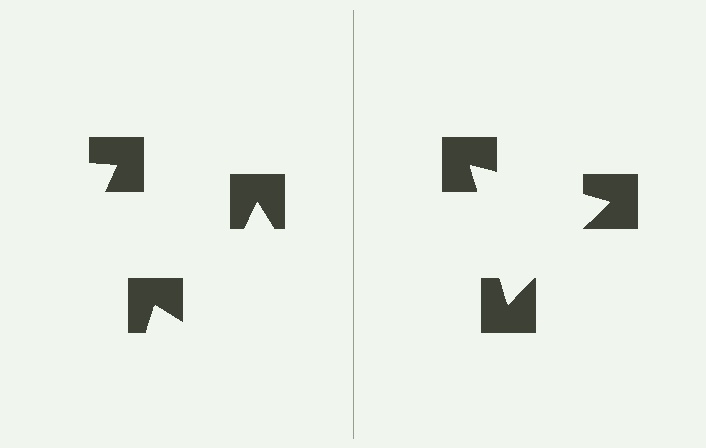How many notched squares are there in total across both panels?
6 — 3 on each side.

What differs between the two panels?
The notched squares are positioned identically on both sides; only the wedge orientations differ. On the right they align to a triangle; on the left they are misaligned.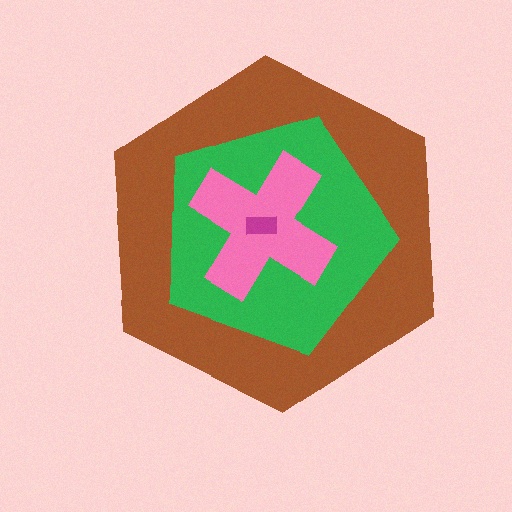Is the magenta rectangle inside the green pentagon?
Yes.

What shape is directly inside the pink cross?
The magenta rectangle.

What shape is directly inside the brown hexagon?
The green pentagon.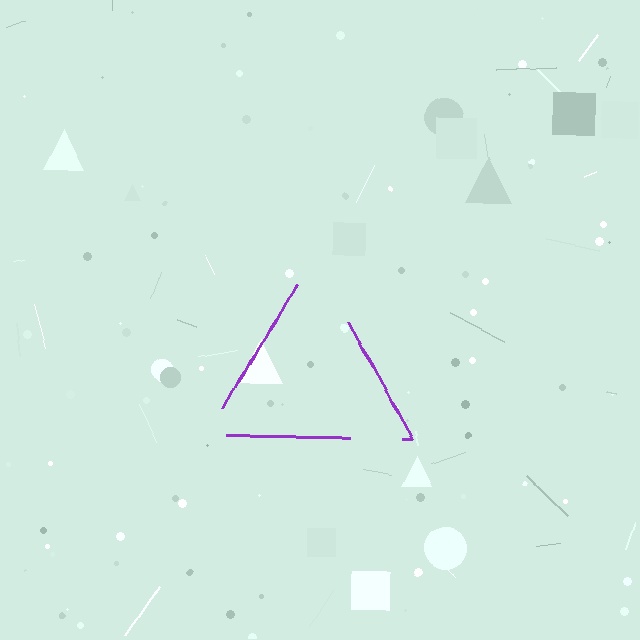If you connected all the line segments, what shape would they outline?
They would outline a triangle.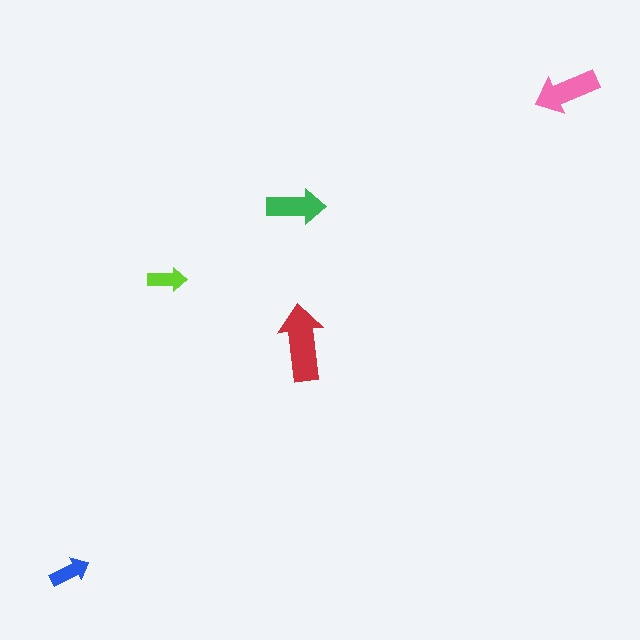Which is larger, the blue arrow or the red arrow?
The red one.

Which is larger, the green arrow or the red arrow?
The red one.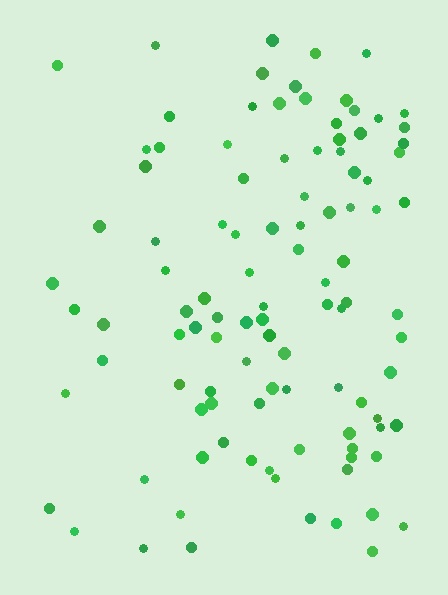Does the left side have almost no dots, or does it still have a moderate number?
Still a moderate number, just noticeably fewer than the right.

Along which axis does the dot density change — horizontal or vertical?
Horizontal.